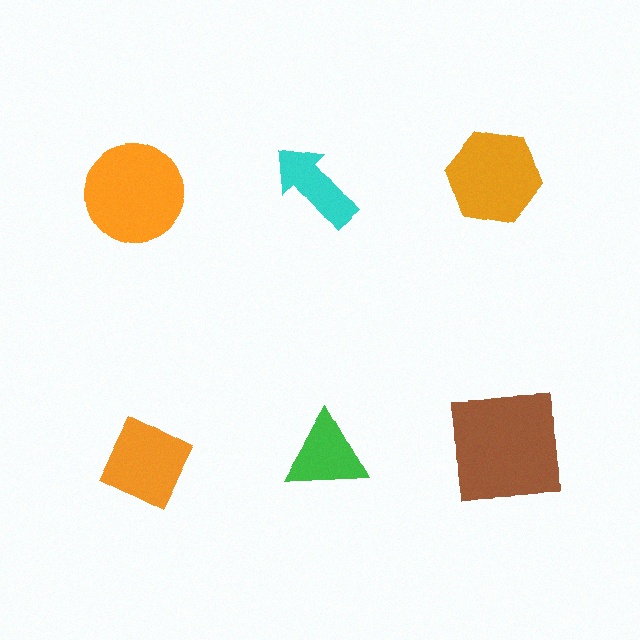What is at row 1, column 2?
A cyan arrow.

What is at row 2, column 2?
A green triangle.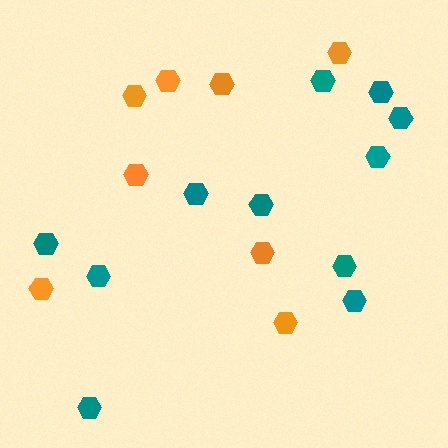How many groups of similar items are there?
There are 2 groups: one group of teal hexagons (11) and one group of orange hexagons (8).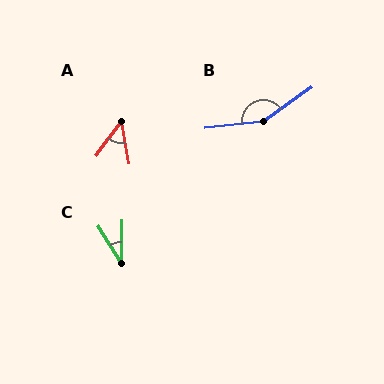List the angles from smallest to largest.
C (32°), A (46°), B (151°).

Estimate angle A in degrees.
Approximately 46 degrees.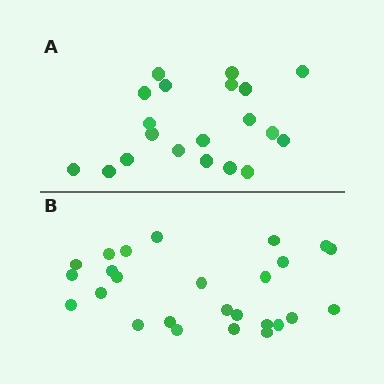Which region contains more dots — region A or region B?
Region B (the bottom region) has more dots.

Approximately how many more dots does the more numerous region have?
Region B has about 6 more dots than region A.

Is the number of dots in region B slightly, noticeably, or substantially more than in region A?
Region B has noticeably more, but not dramatically so. The ratio is roughly 1.3 to 1.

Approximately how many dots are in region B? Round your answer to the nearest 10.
About 30 dots. (The exact count is 26, which rounds to 30.)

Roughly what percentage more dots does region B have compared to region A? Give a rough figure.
About 30% more.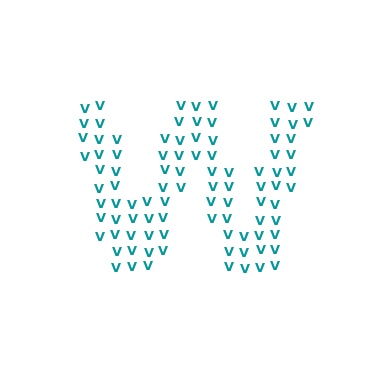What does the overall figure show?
The overall figure shows the letter W.